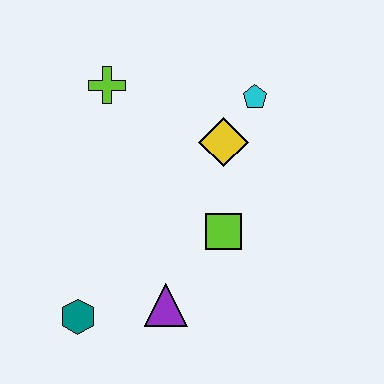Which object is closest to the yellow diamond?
The cyan pentagon is closest to the yellow diamond.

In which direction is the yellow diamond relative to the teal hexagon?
The yellow diamond is above the teal hexagon.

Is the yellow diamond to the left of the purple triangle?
No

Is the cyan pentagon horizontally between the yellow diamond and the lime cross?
No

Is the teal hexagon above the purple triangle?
No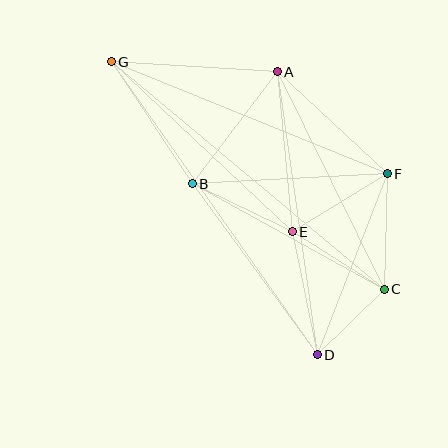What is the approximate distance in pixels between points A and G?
The distance between A and G is approximately 166 pixels.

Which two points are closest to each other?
Points C and D are closest to each other.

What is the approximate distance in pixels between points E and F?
The distance between E and F is approximately 111 pixels.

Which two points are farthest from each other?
Points D and G are farthest from each other.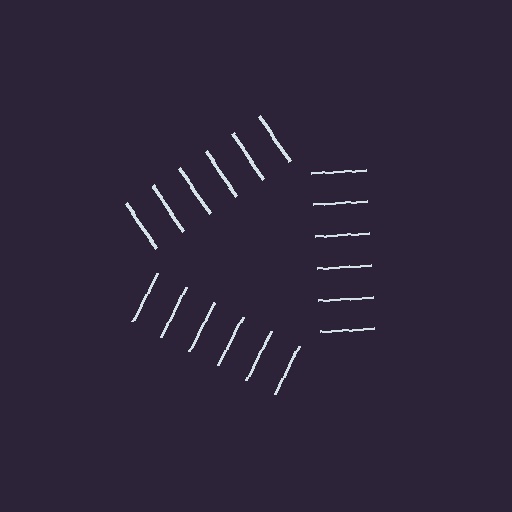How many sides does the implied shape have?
3 sides — the line-ends trace a triangle.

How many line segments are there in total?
18 — 6 along each of the 3 edges.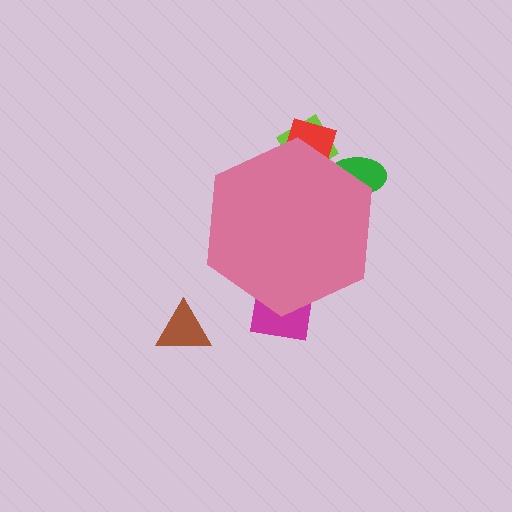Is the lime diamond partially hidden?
Yes, the lime diamond is partially hidden behind the pink hexagon.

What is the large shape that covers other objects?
A pink hexagon.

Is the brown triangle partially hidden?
No, the brown triangle is fully visible.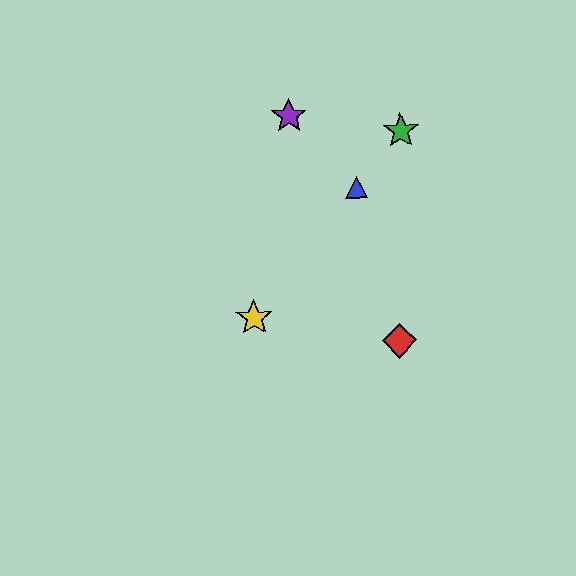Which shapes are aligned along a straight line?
The blue triangle, the green star, the yellow star are aligned along a straight line.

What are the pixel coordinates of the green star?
The green star is at (401, 131).